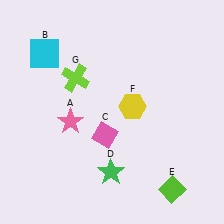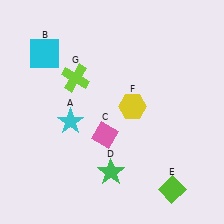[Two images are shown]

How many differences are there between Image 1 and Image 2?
There is 1 difference between the two images.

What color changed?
The star (A) changed from pink in Image 1 to cyan in Image 2.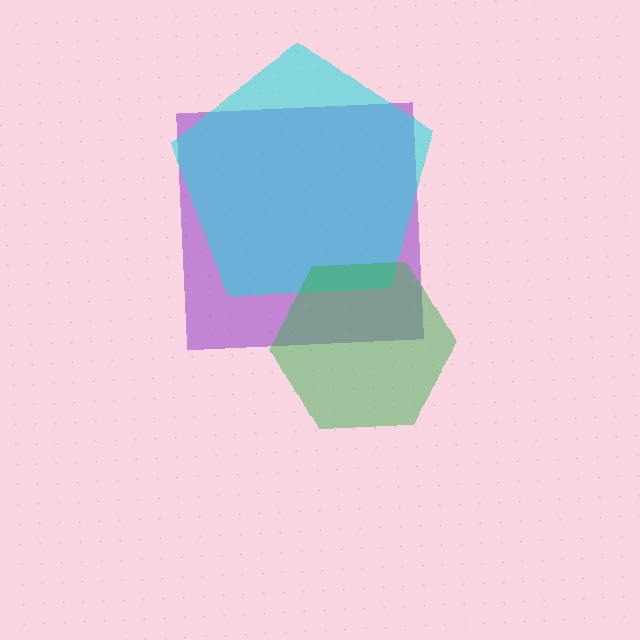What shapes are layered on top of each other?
The layered shapes are: a purple square, a cyan pentagon, a green hexagon.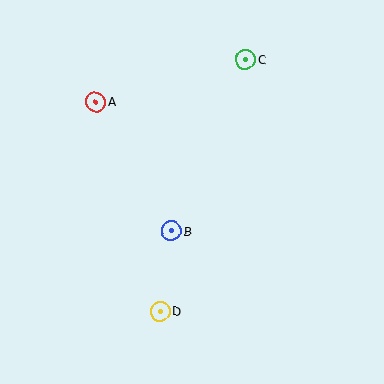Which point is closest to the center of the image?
Point B at (171, 231) is closest to the center.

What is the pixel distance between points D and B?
The distance between D and B is 81 pixels.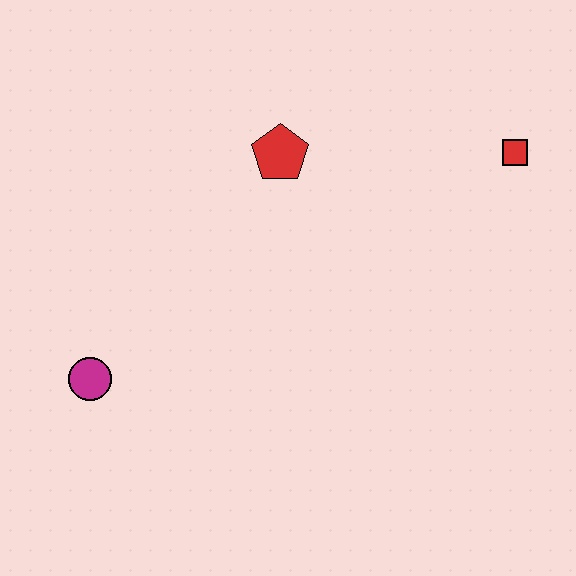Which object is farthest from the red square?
The magenta circle is farthest from the red square.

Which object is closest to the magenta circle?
The red pentagon is closest to the magenta circle.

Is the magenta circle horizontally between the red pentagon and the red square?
No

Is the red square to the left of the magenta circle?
No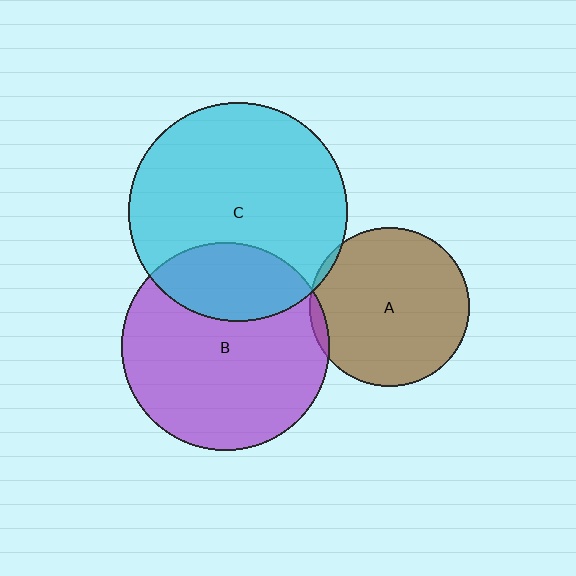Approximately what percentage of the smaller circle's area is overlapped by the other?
Approximately 5%.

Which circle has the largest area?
Circle C (cyan).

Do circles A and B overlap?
Yes.